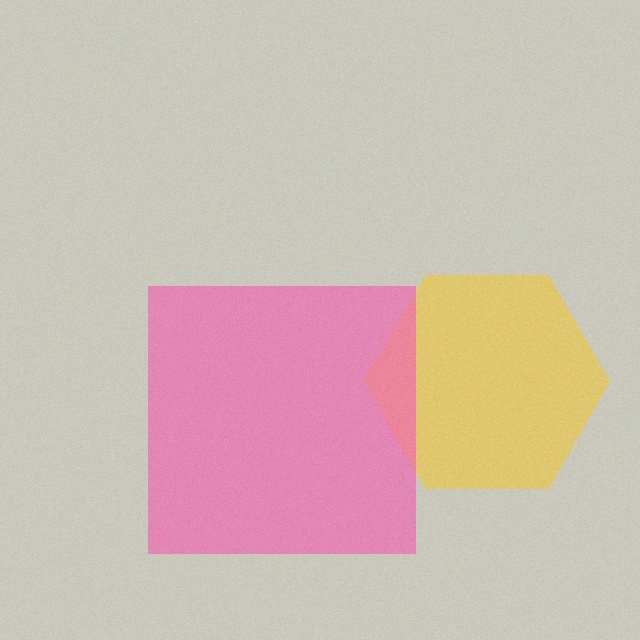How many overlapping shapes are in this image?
There are 2 overlapping shapes in the image.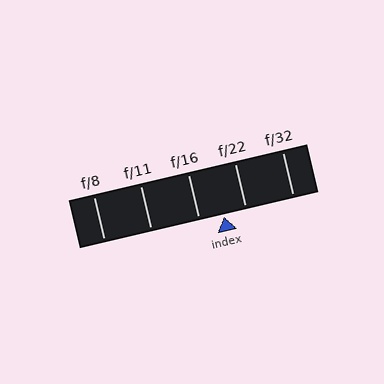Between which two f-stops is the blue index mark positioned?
The index mark is between f/16 and f/22.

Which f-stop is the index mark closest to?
The index mark is closest to f/22.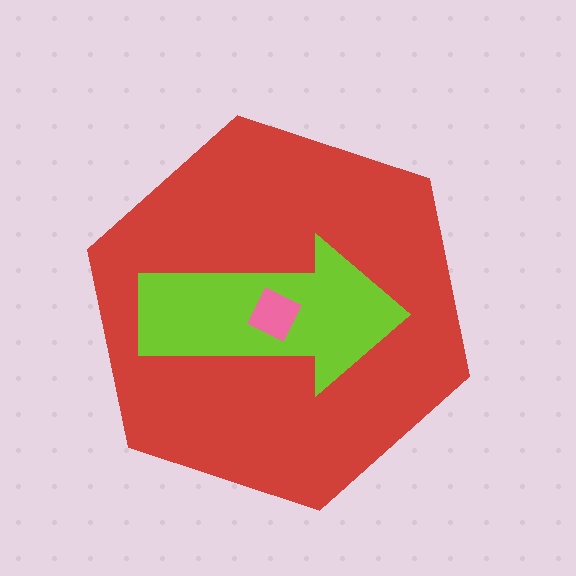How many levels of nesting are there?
3.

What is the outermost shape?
The red hexagon.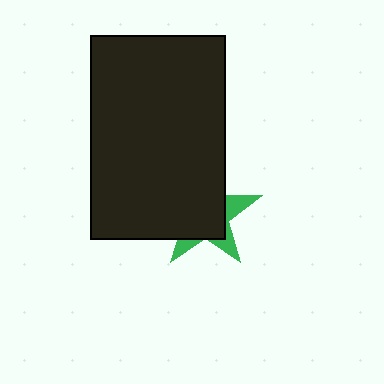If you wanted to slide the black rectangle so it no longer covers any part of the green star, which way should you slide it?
Slide it toward the upper-left — that is the most direct way to separate the two shapes.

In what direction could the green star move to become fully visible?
The green star could move toward the lower-right. That would shift it out from behind the black rectangle entirely.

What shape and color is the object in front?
The object in front is a black rectangle.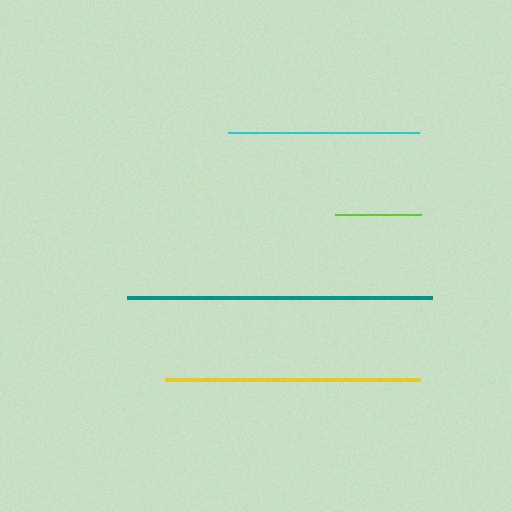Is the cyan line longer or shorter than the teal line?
The teal line is longer than the cyan line.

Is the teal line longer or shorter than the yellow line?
The teal line is longer than the yellow line.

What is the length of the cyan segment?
The cyan segment is approximately 191 pixels long.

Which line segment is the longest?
The teal line is the longest at approximately 306 pixels.